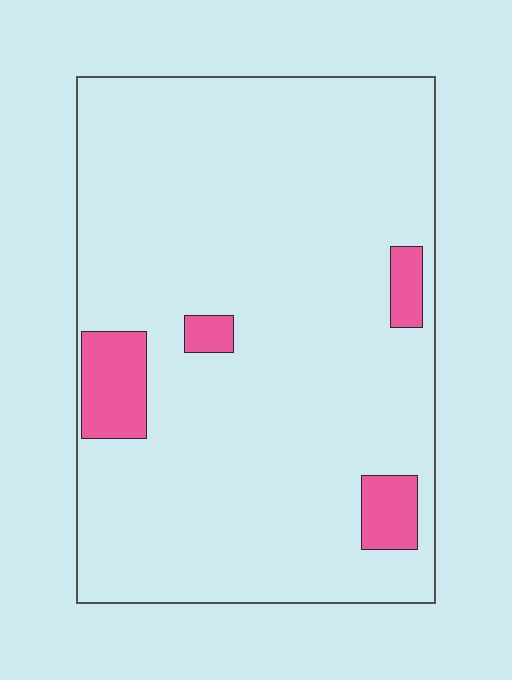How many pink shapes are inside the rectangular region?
4.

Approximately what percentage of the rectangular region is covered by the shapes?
Approximately 10%.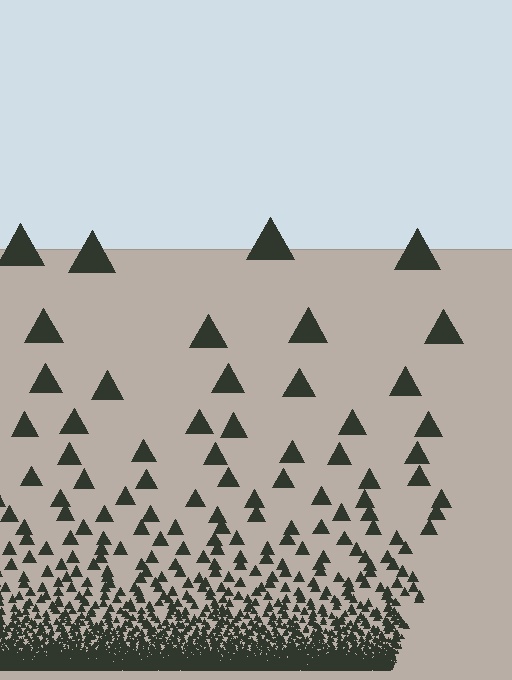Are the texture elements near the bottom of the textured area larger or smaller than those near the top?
Smaller. The gradient is inverted — elements near the bottom are smaller and denser.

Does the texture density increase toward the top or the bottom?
Density increases toward the bottom.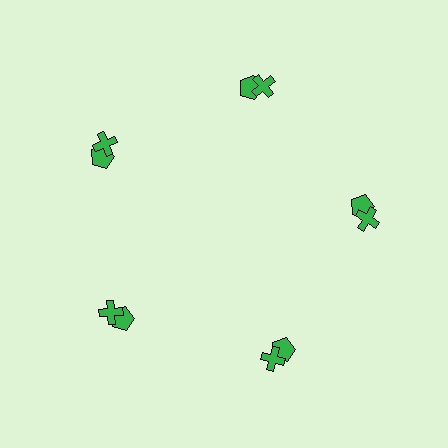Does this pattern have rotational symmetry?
Yes, this pattern has 5-fold rotational symmetry. It looks the same after rotating 72 degrees around the center.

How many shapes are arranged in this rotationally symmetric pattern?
There are 10 shapes, arranged in 5 groups of 2.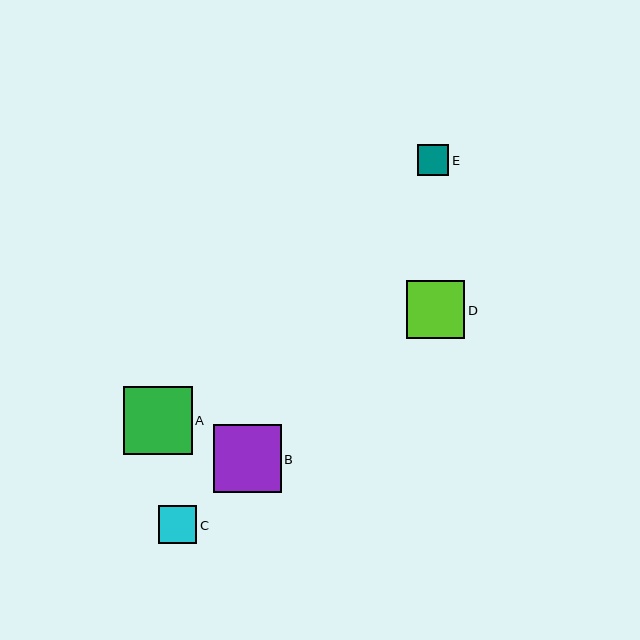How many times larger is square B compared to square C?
Square B is approximately 1.8 times the size of square C.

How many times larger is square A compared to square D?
Square A is approximately 1.2 times the size of square D.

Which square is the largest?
Square A is the largest with a size of approximately 68 pixels.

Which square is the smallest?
Square E is the smallest with a size of approximately 32 pixels.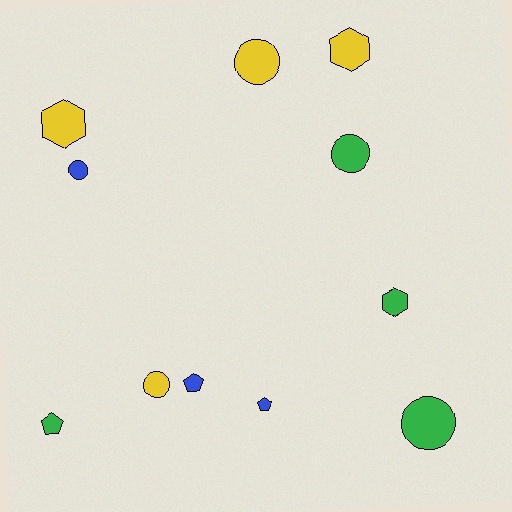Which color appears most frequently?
Green, with 4 objects.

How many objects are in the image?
There are 11 objects.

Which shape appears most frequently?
Circle, with 5 objects.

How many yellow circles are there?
There are 2 yellow circles.